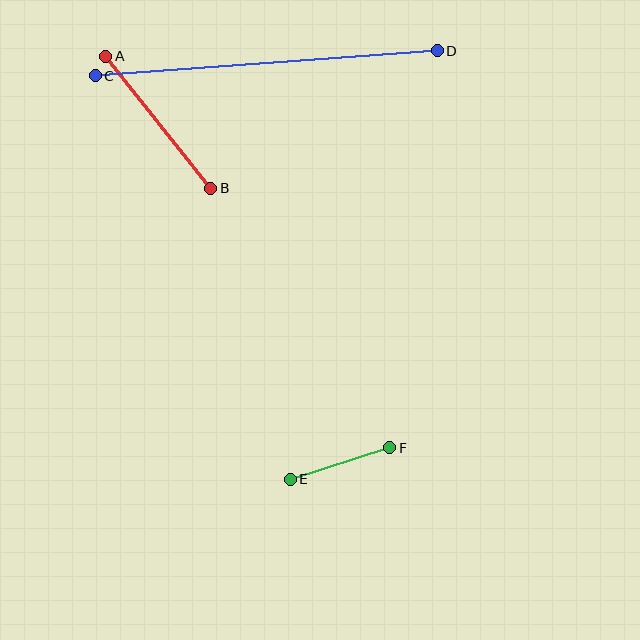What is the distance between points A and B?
The distance is approximately 169 pixels.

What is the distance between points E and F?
The distance is approximately 104 pixels.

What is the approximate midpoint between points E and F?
The midpoint is at approximately (340, 464) pixels.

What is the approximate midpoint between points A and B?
The midpoint is at approximately (158, 122) pixels.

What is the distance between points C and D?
The distance is approximately 343 pixels.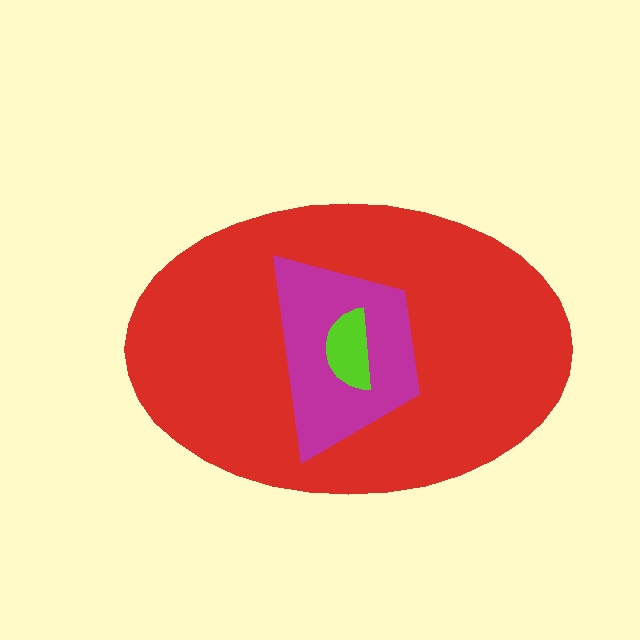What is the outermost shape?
The red ellipse.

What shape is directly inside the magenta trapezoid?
The lime semicircle.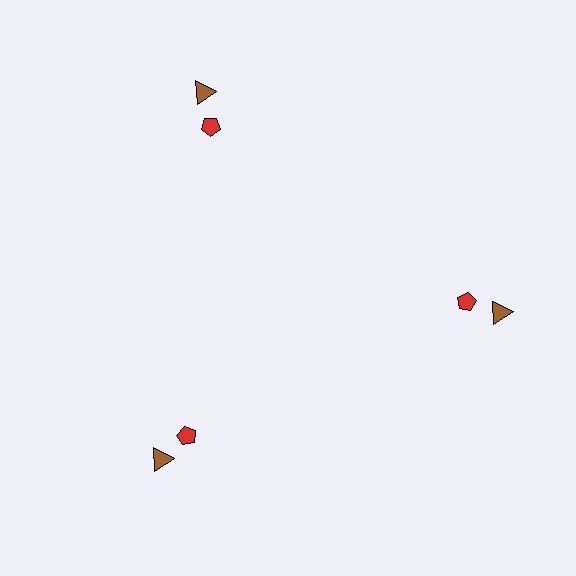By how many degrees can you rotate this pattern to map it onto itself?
The pattern maps onto itself every 120 degrees of rotation.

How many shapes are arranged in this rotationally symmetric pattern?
There are 6 shapes, arranged in 3 groups of 2.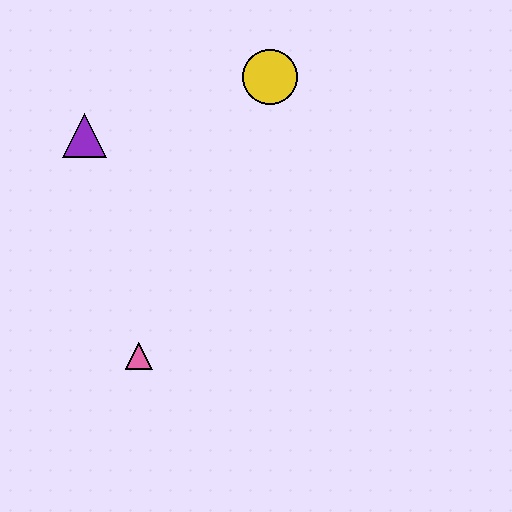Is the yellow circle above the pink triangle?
Yes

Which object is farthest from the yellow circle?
The pink triangle is farthest from the yellow circle.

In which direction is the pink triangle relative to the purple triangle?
The pink triangle is below the purple triangle.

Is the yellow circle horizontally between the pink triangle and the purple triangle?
No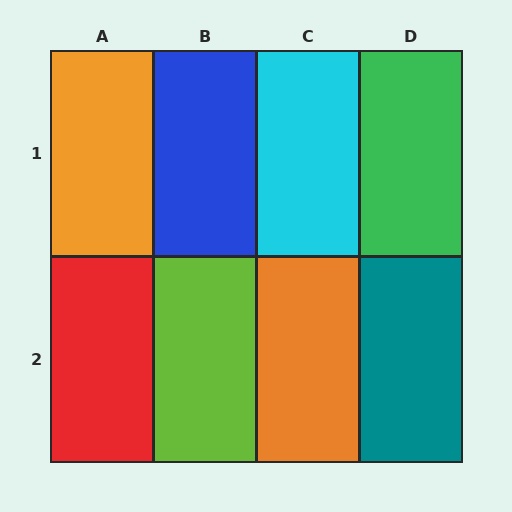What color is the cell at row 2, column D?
Teal.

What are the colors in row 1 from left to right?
Orange, blue, cyan, green.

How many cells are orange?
2 cells are orange.